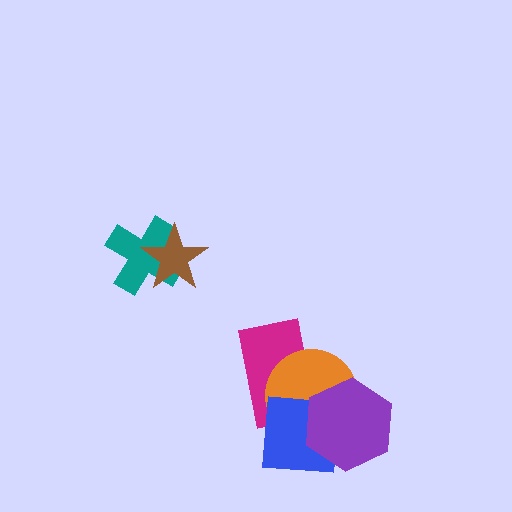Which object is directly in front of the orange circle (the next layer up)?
The blue square is directly in front of the orange circle.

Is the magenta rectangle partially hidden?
Yes, it is partially covered by another shape.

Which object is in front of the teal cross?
The brown star is in front of the teal cross.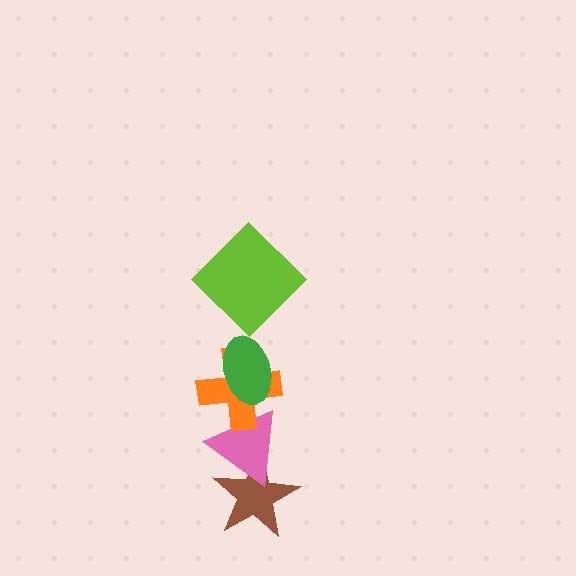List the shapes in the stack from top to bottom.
From top to bottom: the lime diamond, the green ellipse, the orange cross, the pink triangle, the brown star.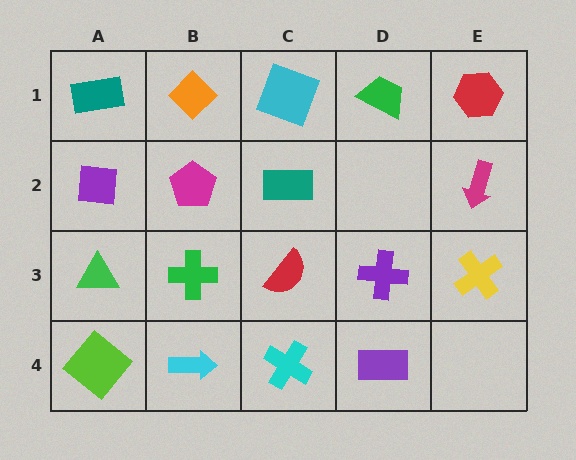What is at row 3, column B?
A green cross.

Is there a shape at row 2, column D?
No, that cell is empty.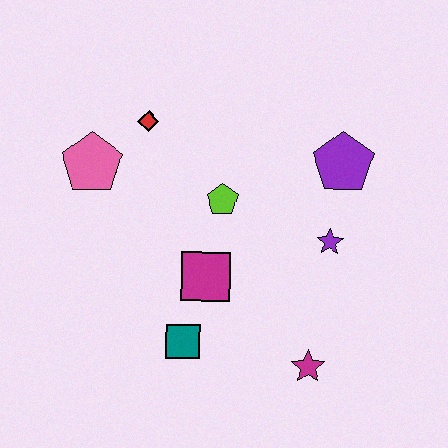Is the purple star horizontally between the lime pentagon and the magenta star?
No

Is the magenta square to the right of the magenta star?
No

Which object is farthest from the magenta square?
The purple pentagon is farthest from the magenta square.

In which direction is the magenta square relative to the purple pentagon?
The magenta square is to the left of the purple pentagon.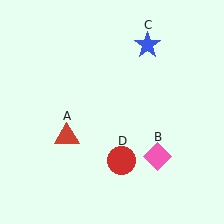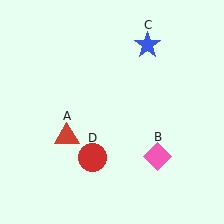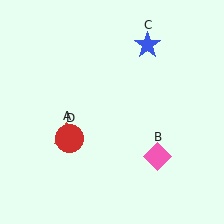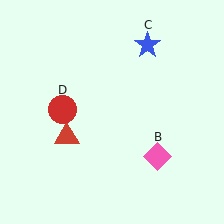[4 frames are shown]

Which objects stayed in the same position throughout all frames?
Red triangle (object A) and pink diamond (object B) and blue star (object C) remained stationary.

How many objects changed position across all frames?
1 object changed position: red circle (object D).